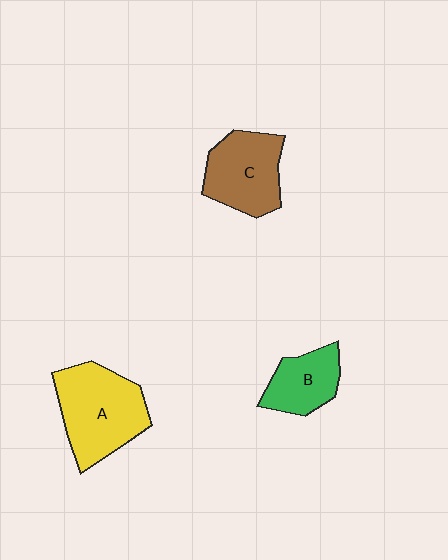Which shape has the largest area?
Shape A (yellow).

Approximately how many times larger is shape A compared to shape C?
Approximately 1.3 times.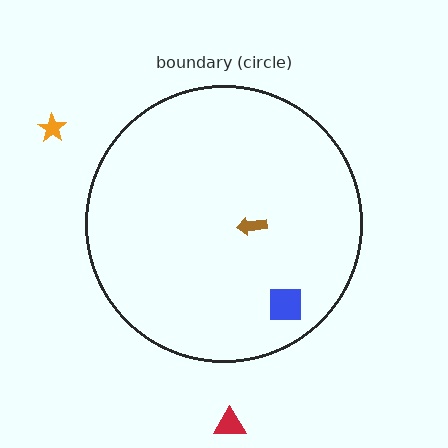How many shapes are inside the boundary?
2 inside, 2 outside.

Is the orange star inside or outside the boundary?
Outside.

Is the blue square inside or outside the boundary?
Inside.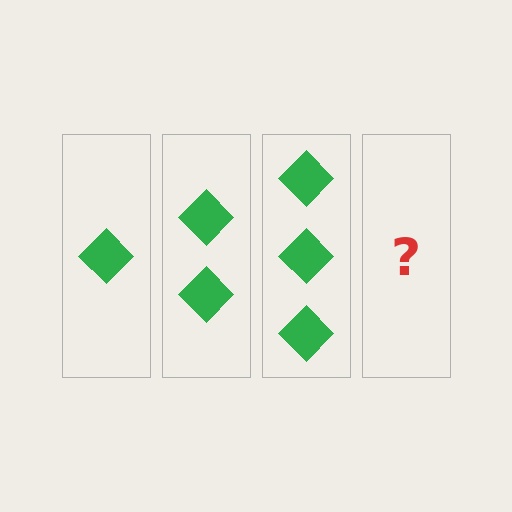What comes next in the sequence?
The next element should be 4 diamonds.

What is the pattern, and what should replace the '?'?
The pattern is that each step adds one more diamond. The '?' should be 4 diamonds.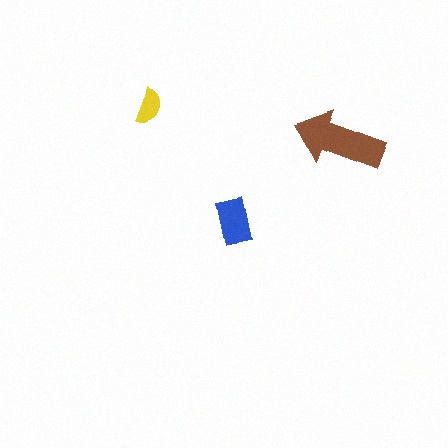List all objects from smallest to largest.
The yellow semicircle, the blue rectangle, the brown arrow.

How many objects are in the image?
There are 3 objects in the image.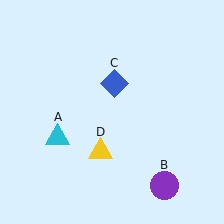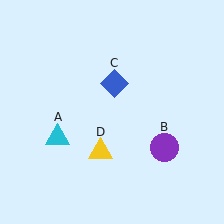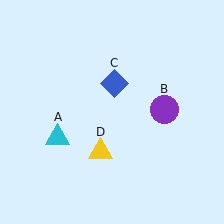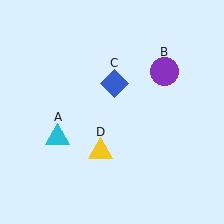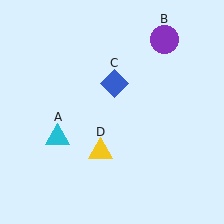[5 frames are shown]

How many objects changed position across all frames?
1 object changed position: purple circle (object B).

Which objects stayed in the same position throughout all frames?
Cyan triangle (object A) and blue diamond (object C) and yellow triangle (object D) remained stationary.